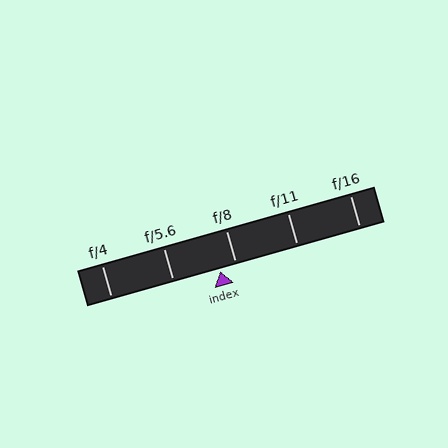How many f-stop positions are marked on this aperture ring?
There are 5 f-stop positions marked.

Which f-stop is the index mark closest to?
The index mark is closest to f/8.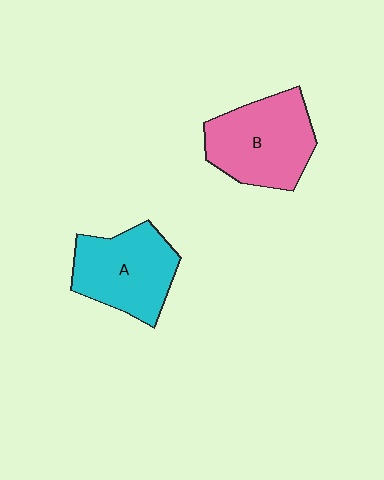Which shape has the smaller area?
Shape A (cyan).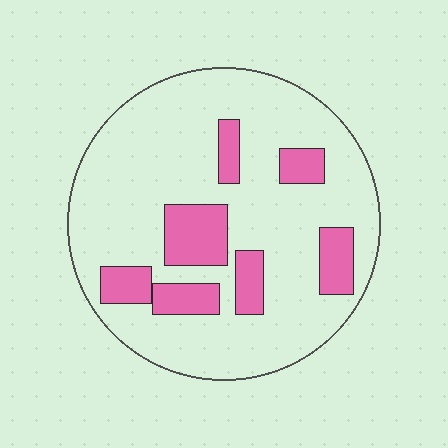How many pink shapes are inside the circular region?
7.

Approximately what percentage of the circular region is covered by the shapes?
Approximately 20%.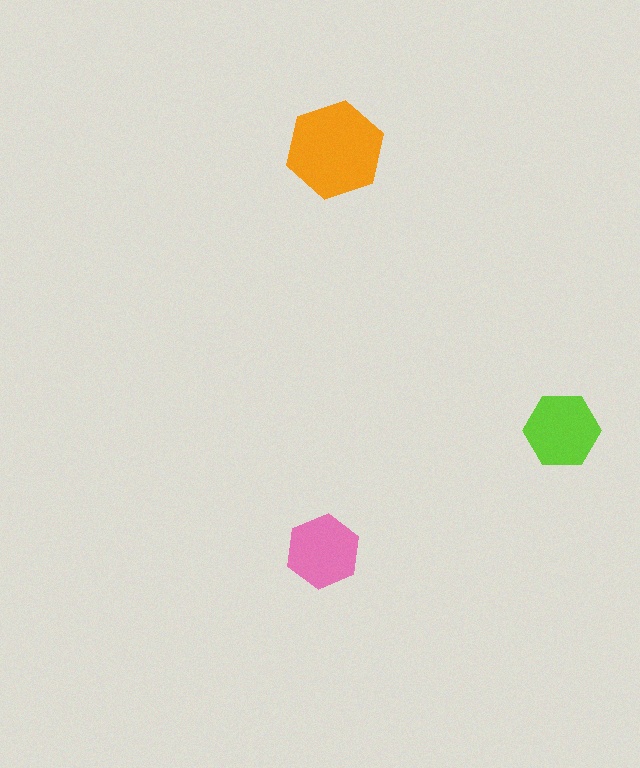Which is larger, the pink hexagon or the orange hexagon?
The orange one.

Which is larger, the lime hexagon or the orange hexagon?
The orange one.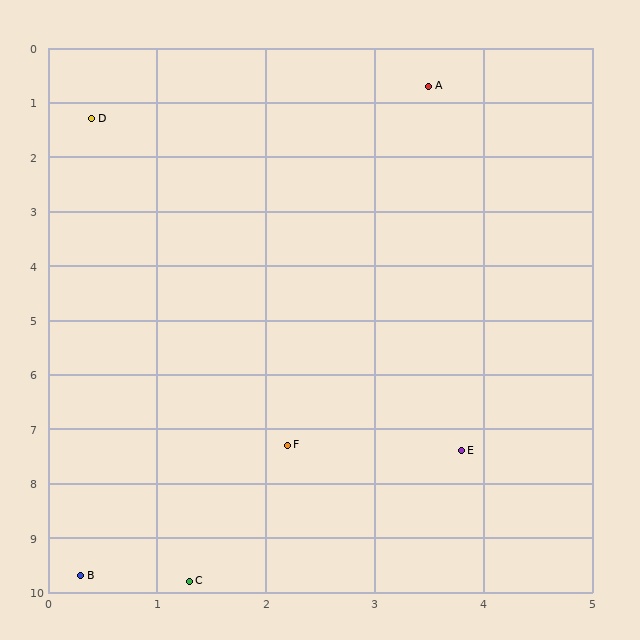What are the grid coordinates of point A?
Point A is at approximately (3.5, 0.7).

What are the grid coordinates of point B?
Point B is at approximately (0.3, 9.7).